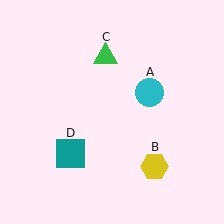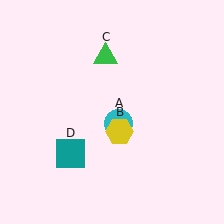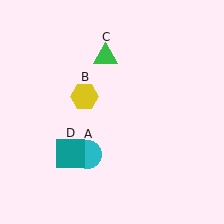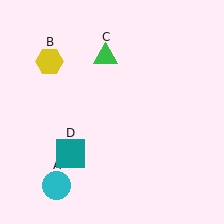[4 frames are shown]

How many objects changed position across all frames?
2 objects changed position: cyan circle (object A), yellow hexagon (object B).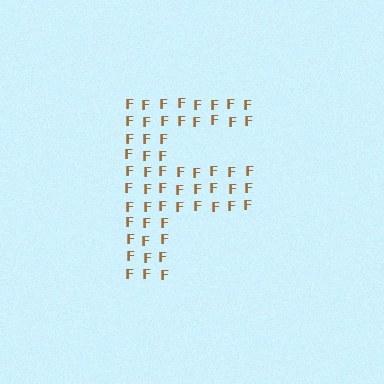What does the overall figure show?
The overall figure shows the letter F.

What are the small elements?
The small elements are letter F's.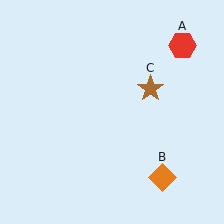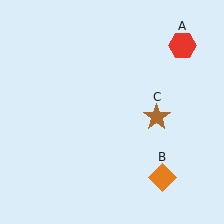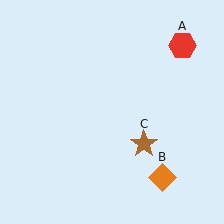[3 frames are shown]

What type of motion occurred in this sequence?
The brown star (object C) rotated clockwise around the center of the scene.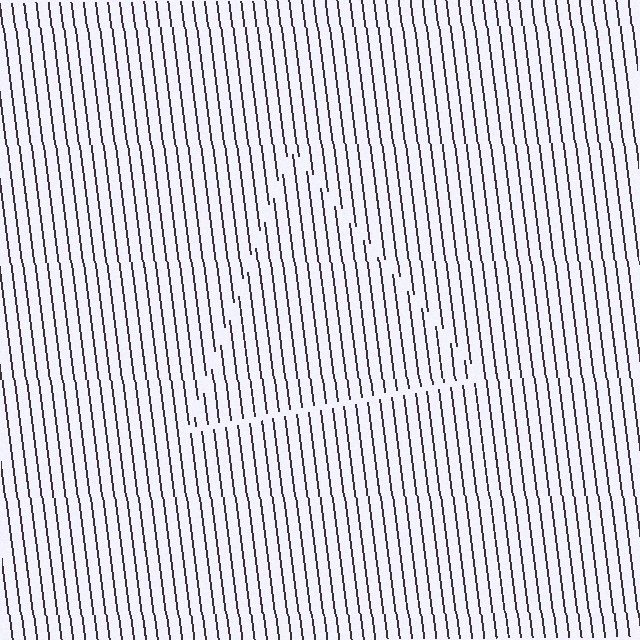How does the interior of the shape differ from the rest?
The interior of the shape contains the same grating, shifted by half a period — the contour is defined by the phase discontinuity where line-ends from the inner and outer gratings abut.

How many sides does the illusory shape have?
3 sides — the line-ends trace a triangle.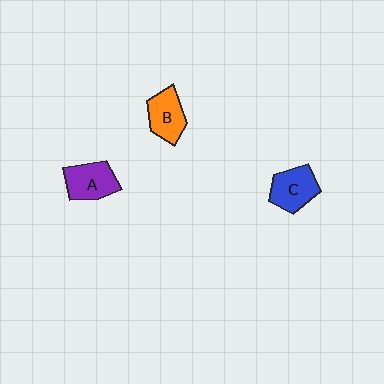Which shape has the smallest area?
Shape B (orange).